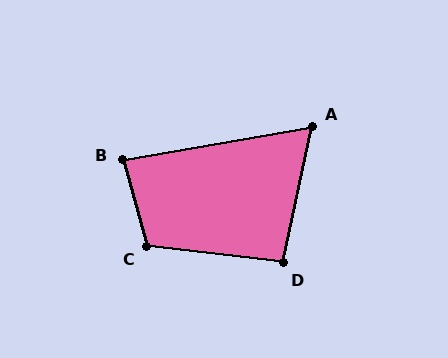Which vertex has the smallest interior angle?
A, at approximately 68 degrees.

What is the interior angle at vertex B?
Approximately 85 degrees (approximately right).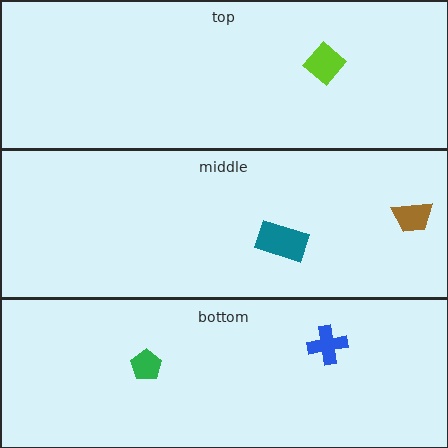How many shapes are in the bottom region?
2.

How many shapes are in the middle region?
2.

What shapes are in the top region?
The lime diamond.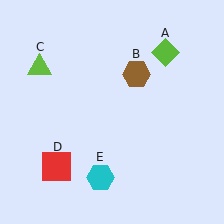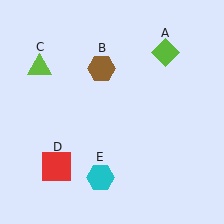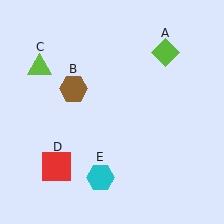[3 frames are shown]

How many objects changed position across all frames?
1 object changed position: brown hexagon (object B).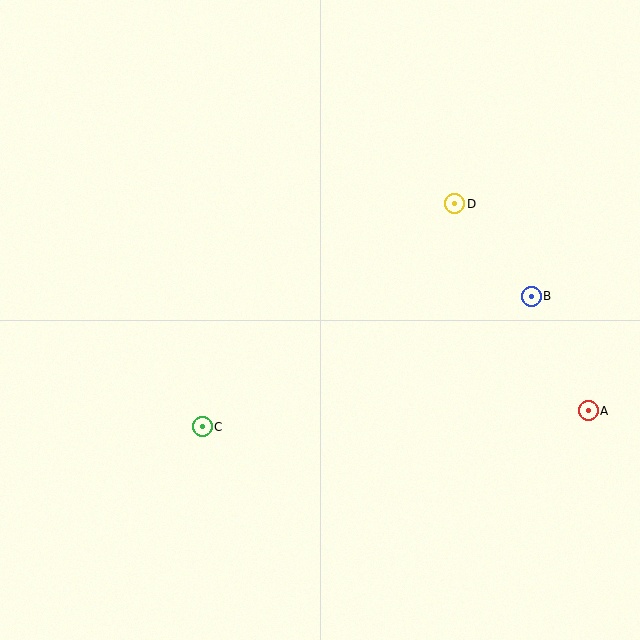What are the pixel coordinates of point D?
Point D is at (455, 204).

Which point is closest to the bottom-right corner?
Point A is closest to the bottom-right corner.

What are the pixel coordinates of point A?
Point A is at (588, 411).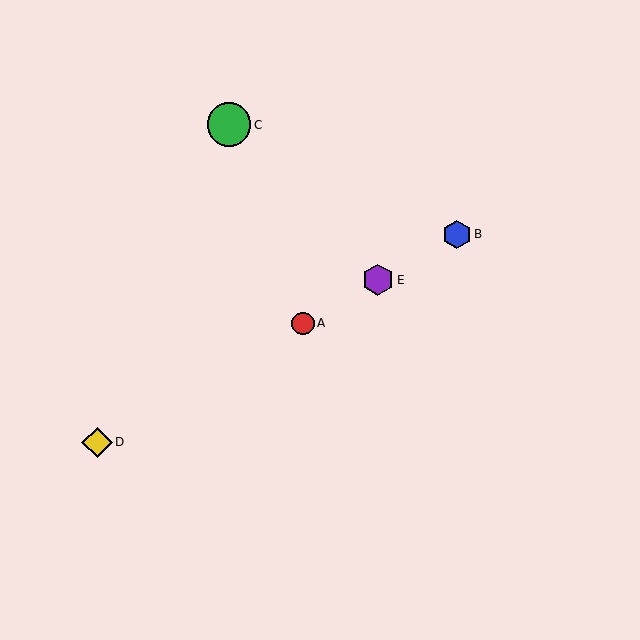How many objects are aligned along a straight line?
4 objects (A, B, D, E) are aligned along a straight line.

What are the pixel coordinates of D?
Object D is at (97, 442).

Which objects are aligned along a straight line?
Objects A, B, D, E are aligned along a straight line.